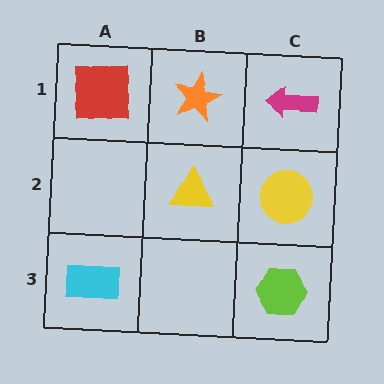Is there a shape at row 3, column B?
No, that cell is empty.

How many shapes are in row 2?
2 shapes.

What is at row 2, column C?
A yellow circle.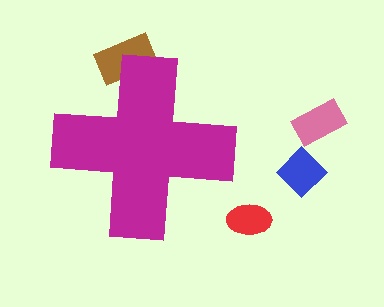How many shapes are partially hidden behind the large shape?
1 shape is partially hidden.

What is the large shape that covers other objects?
A magenta cross.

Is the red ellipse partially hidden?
No, the red ellipse is fully visible.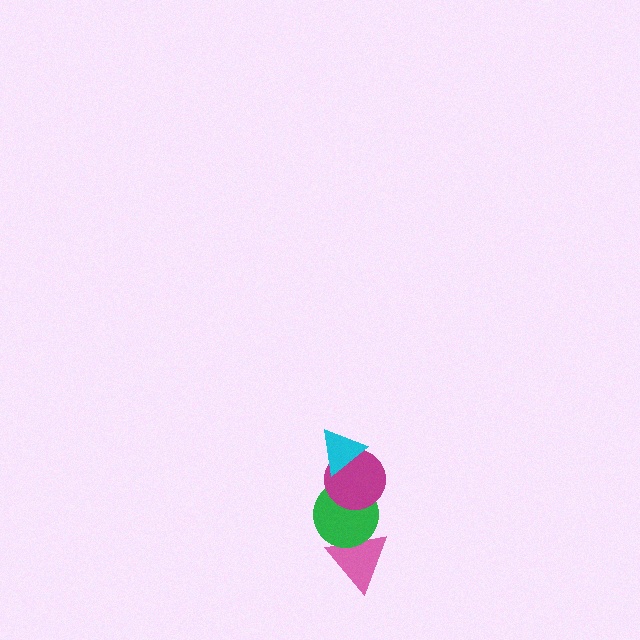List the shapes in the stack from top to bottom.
From top to bottom: the cyan triangle, the magenta circle, the green circle, the pink triangle.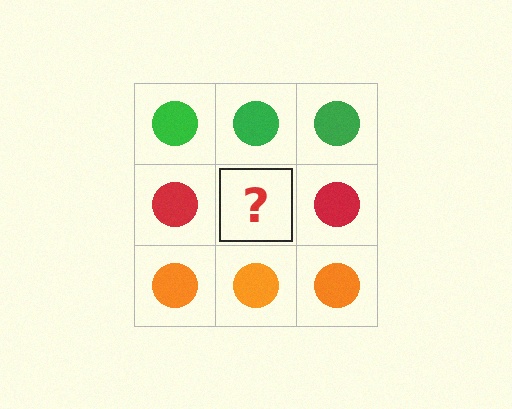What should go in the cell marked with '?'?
The missing cell should contain a red circle.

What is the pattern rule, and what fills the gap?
The rule is that each row has a consistent color. The gap should be filled with a red circle.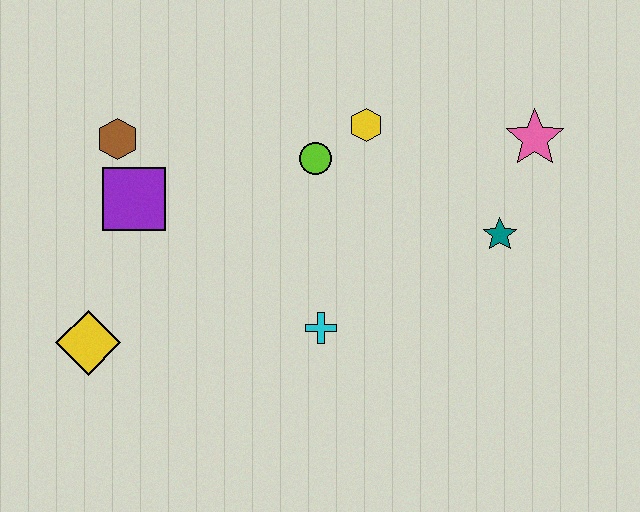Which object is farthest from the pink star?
The yellow diamond is farthest from the pink star.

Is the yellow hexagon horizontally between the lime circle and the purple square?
No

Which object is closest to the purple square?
The brown hexagon is closest to the purple square.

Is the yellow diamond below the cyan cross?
Yes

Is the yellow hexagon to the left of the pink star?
Yes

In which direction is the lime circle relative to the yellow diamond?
The lime circle is to the right of the yellow diamond.